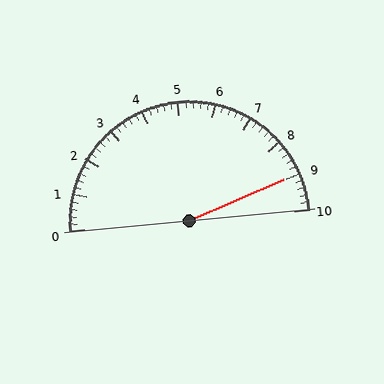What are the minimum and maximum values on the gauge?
The gauge ranges from 0 to 10.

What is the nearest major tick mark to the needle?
The nearest major tick mark is 9.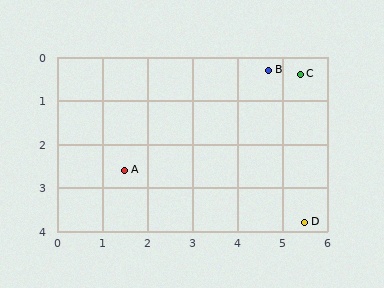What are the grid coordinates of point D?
Point D is at approximately (5.5, 3.8).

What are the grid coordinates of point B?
Point B is at approximately (4.7, 0.3).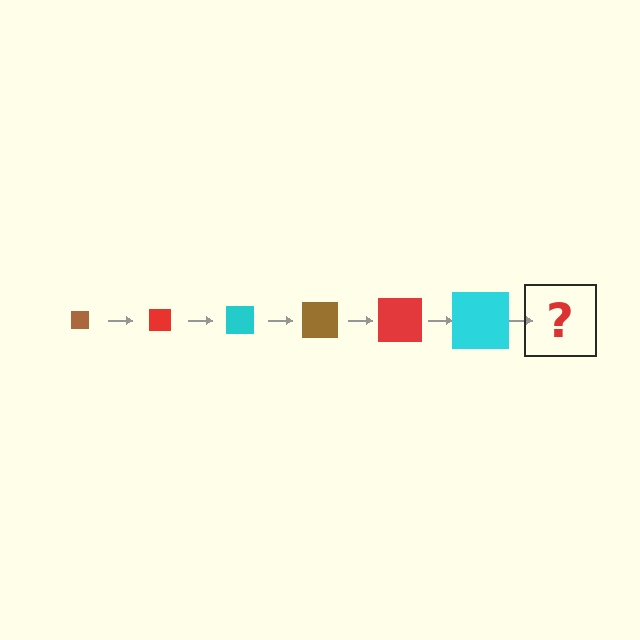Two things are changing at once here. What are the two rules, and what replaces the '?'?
The two rules are that the square grows larger each step and the color cycles through brown, red, and cyan. The '?' should be a brown square, larger than the previous one.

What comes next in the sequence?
The next element should be a brown square, larger than the previous one.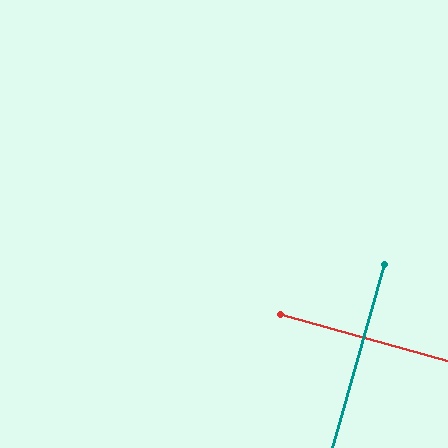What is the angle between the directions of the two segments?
Approximately 90 degrees.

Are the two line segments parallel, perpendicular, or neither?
Perpendicular — they meet at approximately 90°.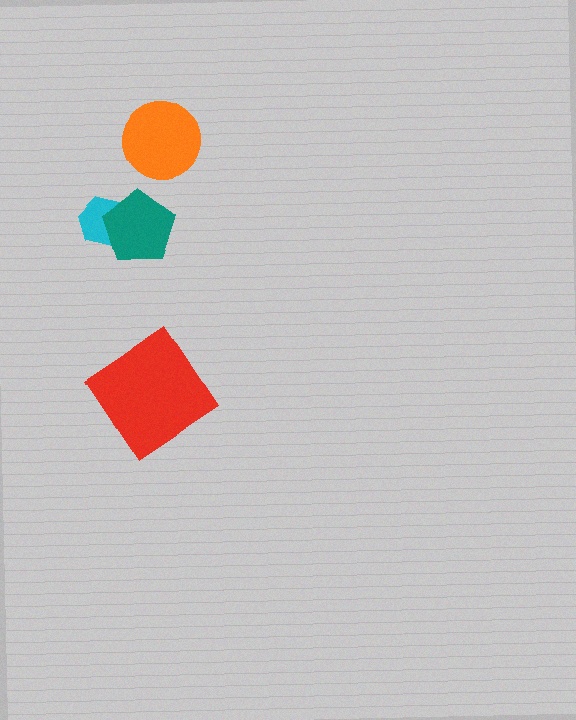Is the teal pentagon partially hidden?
No, no other shape covers it.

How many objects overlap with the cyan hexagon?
1 object overlaps with the cyan hexagon.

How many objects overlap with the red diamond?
0 objects overlap with the red diamond.